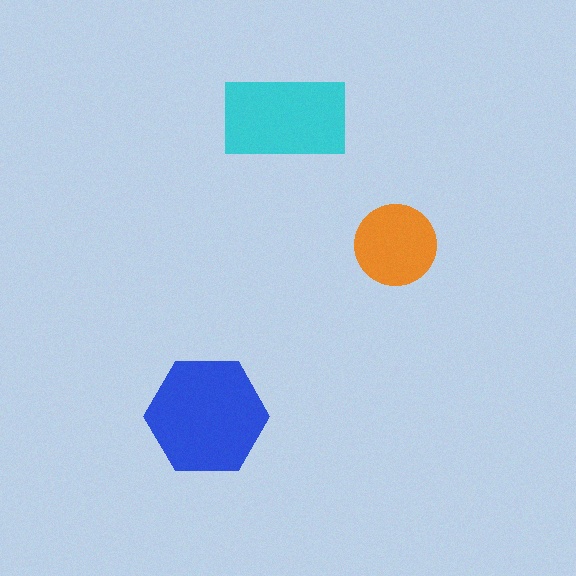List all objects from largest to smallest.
The blue hexagon, the cyan rectangle, the orange circle.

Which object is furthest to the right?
The orange circle is rightmost.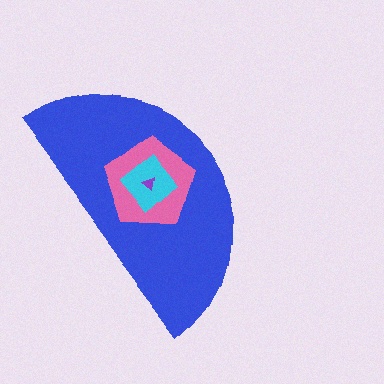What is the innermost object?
The purple triangle.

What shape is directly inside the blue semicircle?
The pink pentagon.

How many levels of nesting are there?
4.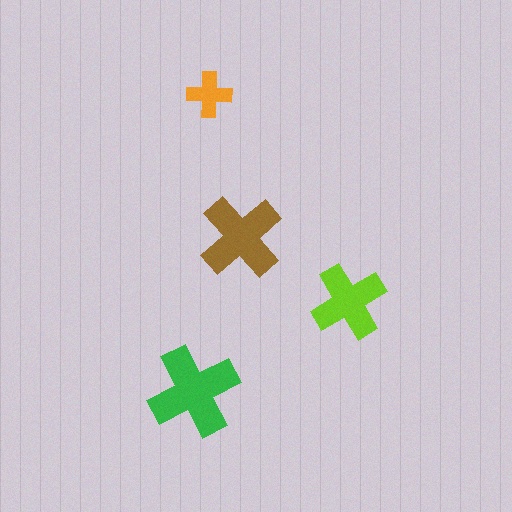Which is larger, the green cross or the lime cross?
The green one.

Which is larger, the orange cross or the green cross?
The green one.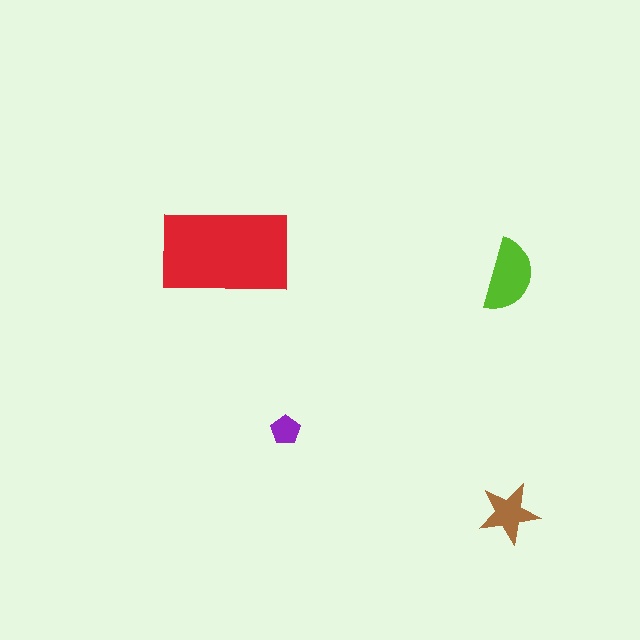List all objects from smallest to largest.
The purple pentagon, the brown star, the lime semicircle, the red rectangle.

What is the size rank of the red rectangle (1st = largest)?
1st.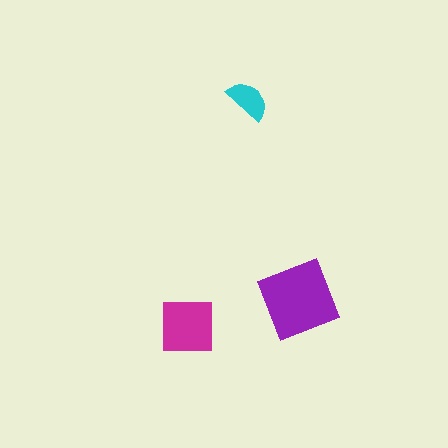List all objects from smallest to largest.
The cyan semicircle, the magenta square, the purple diamond.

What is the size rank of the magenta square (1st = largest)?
2nd.